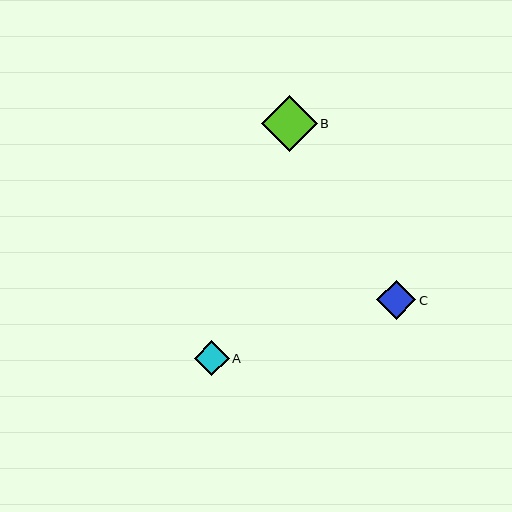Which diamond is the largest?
Diamond B is the largest with a size of approximately 56 pixels.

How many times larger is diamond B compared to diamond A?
Diamond B is approximately 1.6 times the size of diamond A.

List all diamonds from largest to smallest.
From largest to smallest: B, C, A.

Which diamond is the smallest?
Diamond A is the smallest with a size of approximately 35 pixels.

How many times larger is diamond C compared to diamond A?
Diamond C is approximately 1.1 times the size of diamond A.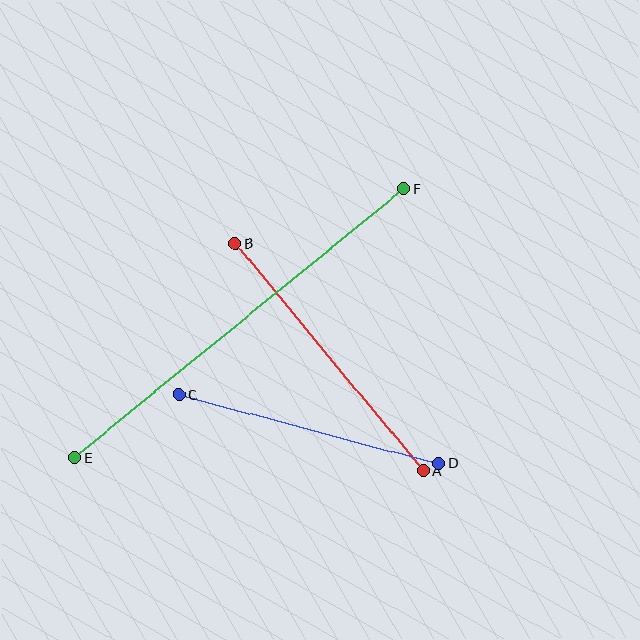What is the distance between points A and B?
The distance is approximately 296 pixels.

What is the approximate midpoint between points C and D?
The midpoint is at approximately (309, 429) pixels.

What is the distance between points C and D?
The distance is approximately 269 pixels.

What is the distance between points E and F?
The distance is approximately 424 pixels.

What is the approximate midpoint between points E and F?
The midpoint is at approximately (239, 323) pixels.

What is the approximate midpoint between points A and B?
The midpoint is at approximately (329, 357) pixels.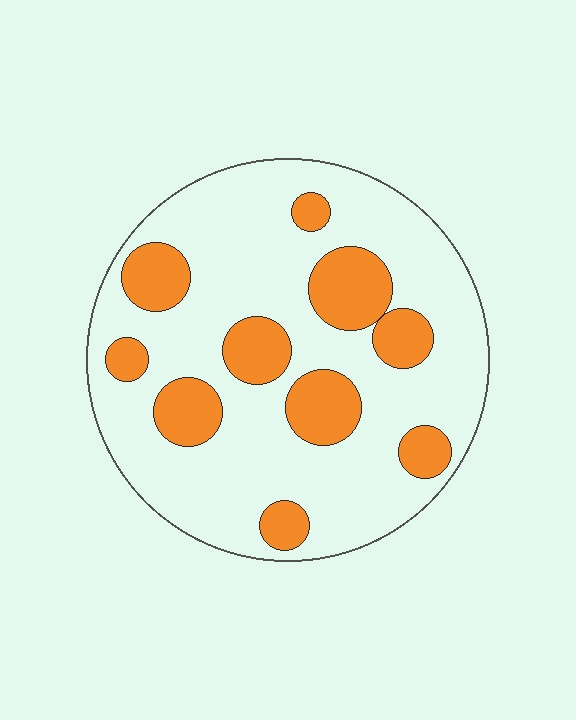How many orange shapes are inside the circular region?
10.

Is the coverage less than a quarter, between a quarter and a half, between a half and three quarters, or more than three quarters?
Less than a quarter.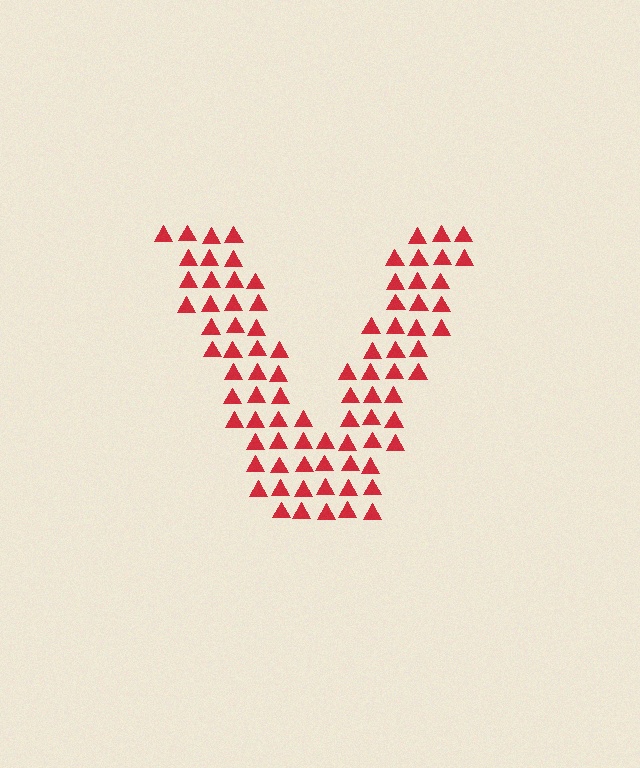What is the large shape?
The large shape is the letter V.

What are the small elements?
The small elements are triangles.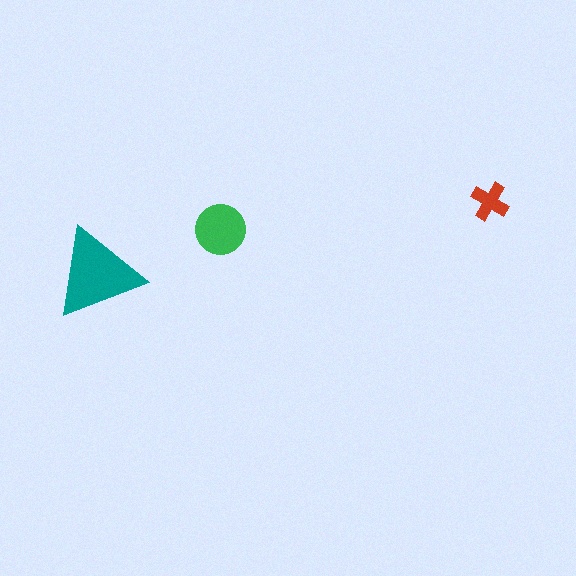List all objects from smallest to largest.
The red cross, the green circle, the teal triangle.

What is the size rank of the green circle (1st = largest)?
2nd.